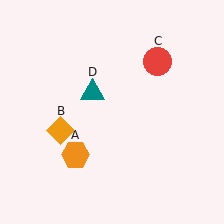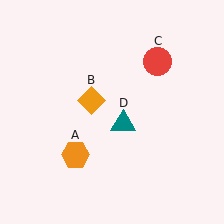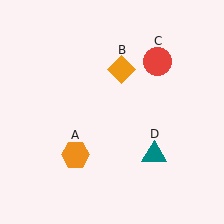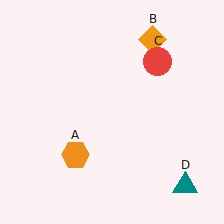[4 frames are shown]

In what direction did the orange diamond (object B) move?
The orange diamond (object B) moved up and to the right.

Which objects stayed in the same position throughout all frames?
Orange hexagon (object A) and red circle (object C) remained stationary.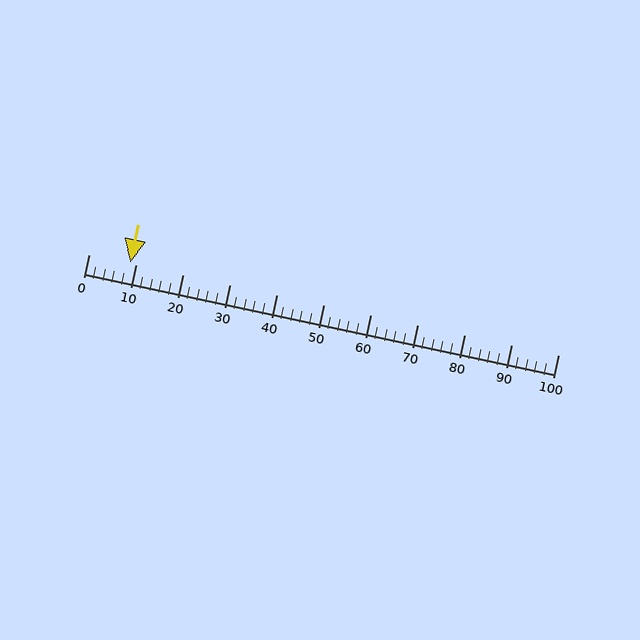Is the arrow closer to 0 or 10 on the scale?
The arrow is closer to 10.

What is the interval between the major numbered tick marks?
The major tick marks are spaced 10 units apart.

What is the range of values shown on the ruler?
The ruler shows values from 0 to 100.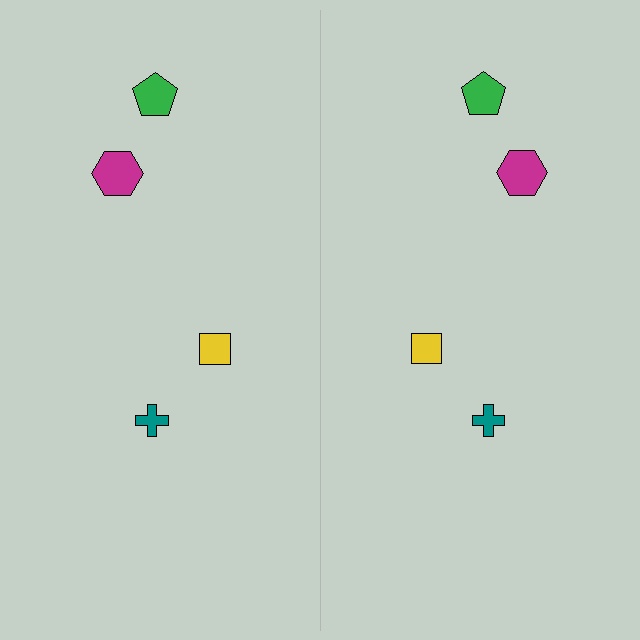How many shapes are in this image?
There are 8 shapes in this image.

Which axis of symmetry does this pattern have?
The pattern has a vertical axis of symmetry running through the center of the image.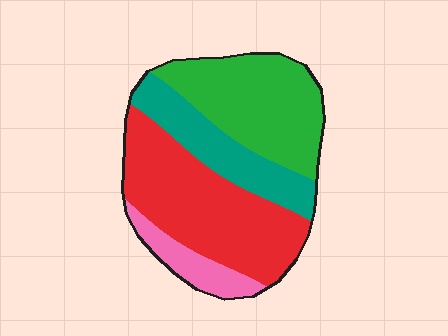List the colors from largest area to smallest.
From largest to smallest: red, green, teal, pink.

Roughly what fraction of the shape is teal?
Teal covers around 20% of the shape.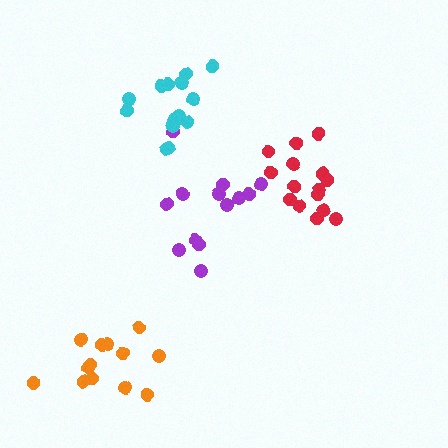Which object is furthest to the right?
The red cluster is rightmost.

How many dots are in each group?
Group 1: 13 dots, Group 2: 13 dots, Group 3: 15 dots, Group 4: 15 dots (56 total).